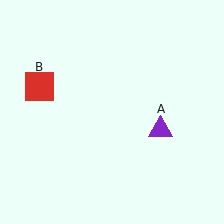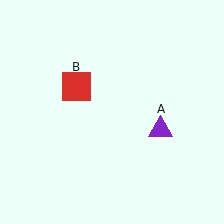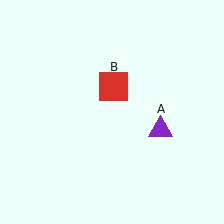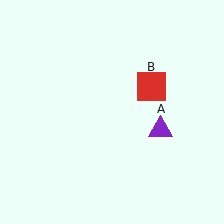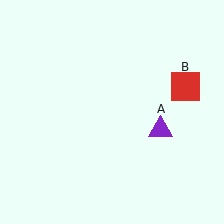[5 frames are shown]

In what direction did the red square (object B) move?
The red square (object B) moved right.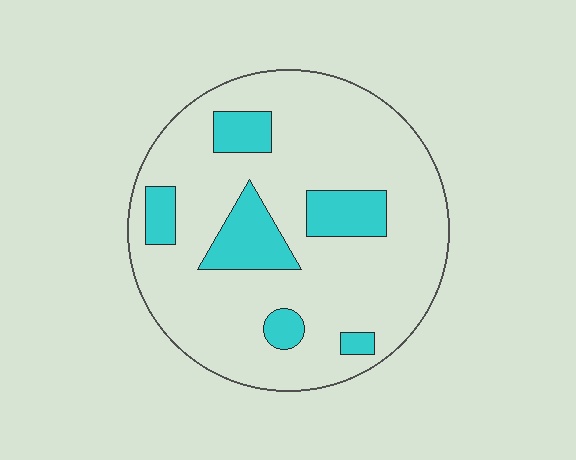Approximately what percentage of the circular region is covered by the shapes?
Approximately 20%.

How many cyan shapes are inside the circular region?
6.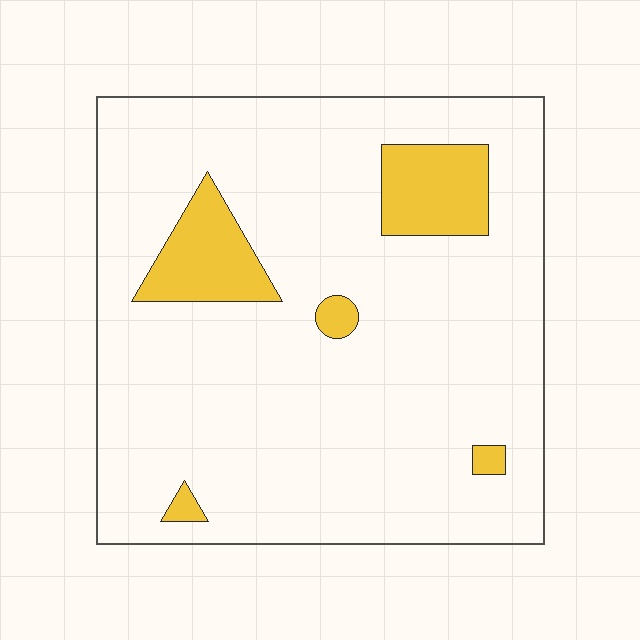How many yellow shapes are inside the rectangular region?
5.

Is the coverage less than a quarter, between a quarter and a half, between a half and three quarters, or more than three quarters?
Less than a quarter.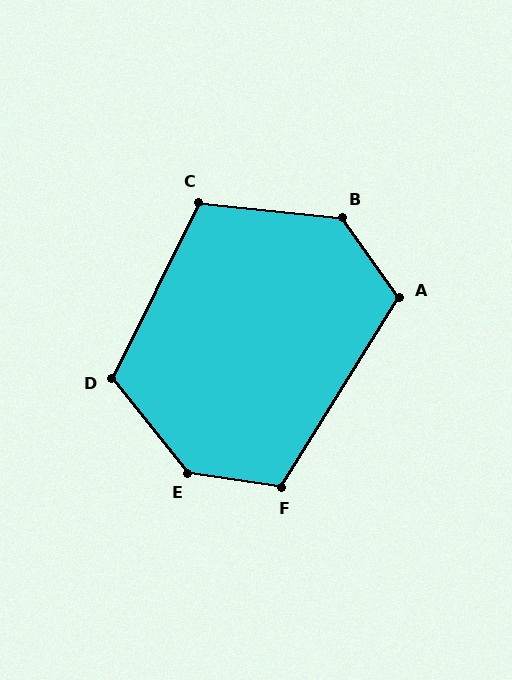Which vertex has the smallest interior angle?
C, at approximately 110 degrees.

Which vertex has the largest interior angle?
E, at approximately 138 degrees.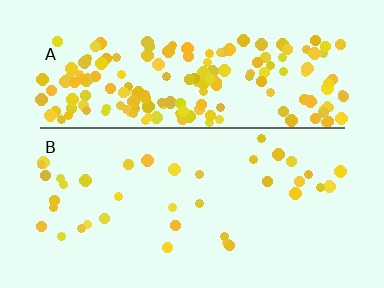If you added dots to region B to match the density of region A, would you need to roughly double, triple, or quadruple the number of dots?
Approximately quadruple.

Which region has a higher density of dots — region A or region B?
A (the top).